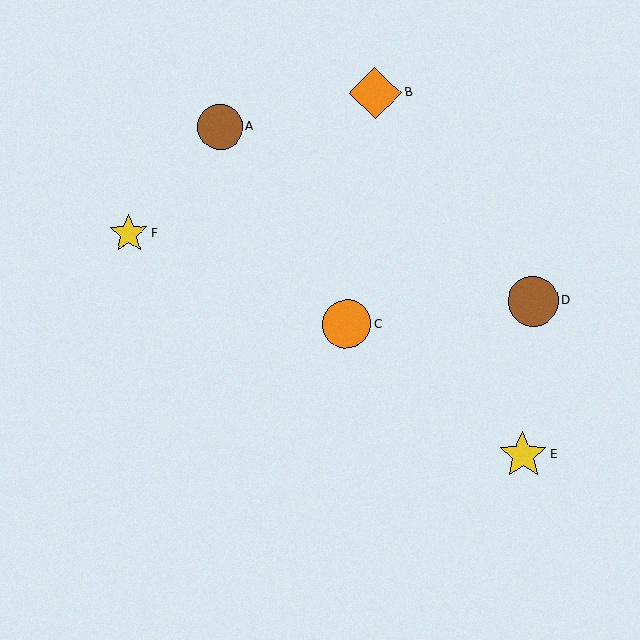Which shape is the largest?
The orange diamond (labeled B) is the largest.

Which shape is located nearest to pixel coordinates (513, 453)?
The yellow star (labeled E) at (523, 455) is nearest to that location.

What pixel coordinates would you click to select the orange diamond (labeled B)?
Click at (375, 93) to select the orange diamond B.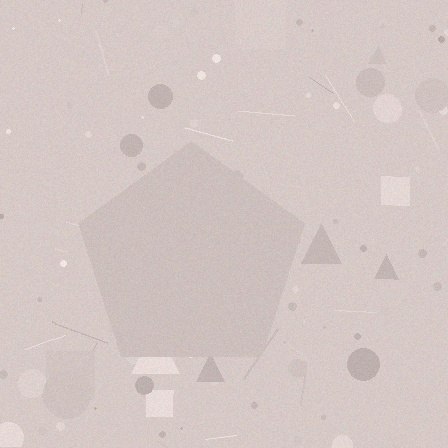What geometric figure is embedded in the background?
A pentagon is embedded in the background.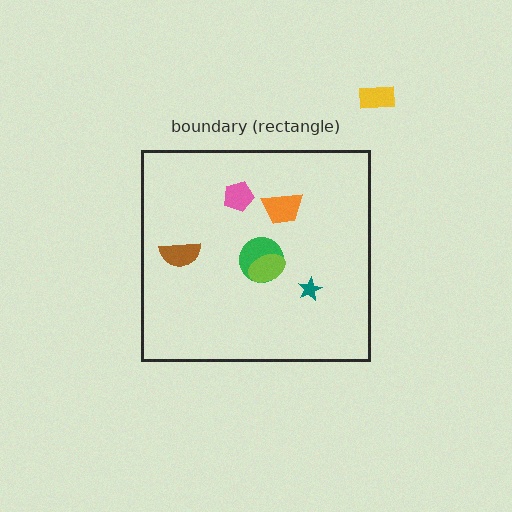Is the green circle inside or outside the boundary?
Inside.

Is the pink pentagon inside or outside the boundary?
Inside.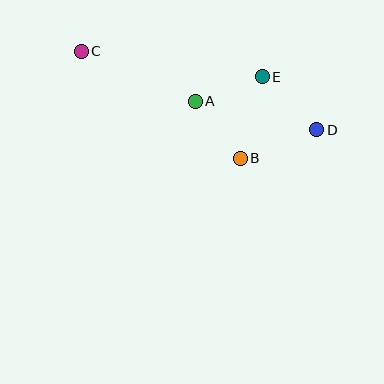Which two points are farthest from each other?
Points C and D are farthest from each other.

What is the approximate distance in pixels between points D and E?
The distance between D and E is approximately 76 pixels.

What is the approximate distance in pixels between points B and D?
The distance between B and D is approximately 82 pixels.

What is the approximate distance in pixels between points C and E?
The distance between C and E is approximately 183 pixels.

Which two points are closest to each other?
Points A and E are closest to each other.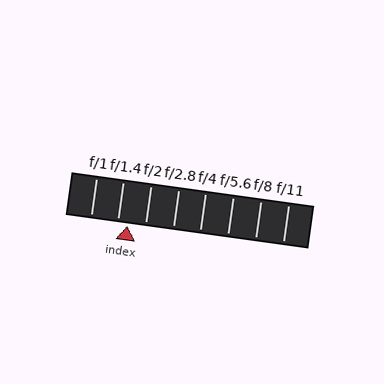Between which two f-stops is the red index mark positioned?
The index mark is between f/1.4 and f/2.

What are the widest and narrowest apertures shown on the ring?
The widest aperture shown is f/1 and the narrowest is f/11.